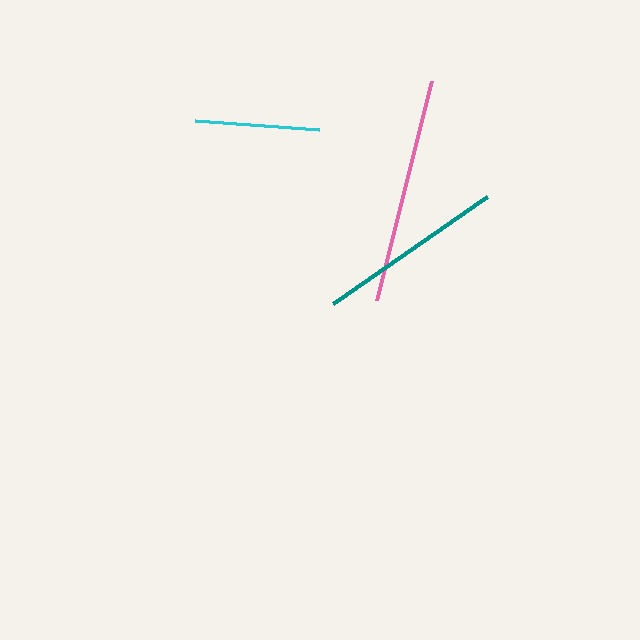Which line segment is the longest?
The pink line is the longest at approximately 225 pixels.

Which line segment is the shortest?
The cyan line is the shortest at approximately 124 pixels.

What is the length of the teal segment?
The teal segment is approximately 187 pixels long.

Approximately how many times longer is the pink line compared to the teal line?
The pink line is approximately 1.2 times the length of the teal line.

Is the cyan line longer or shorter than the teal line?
The teal line is longer than the cyan line.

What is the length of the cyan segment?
The cyan segment is approximately 124 pixels long.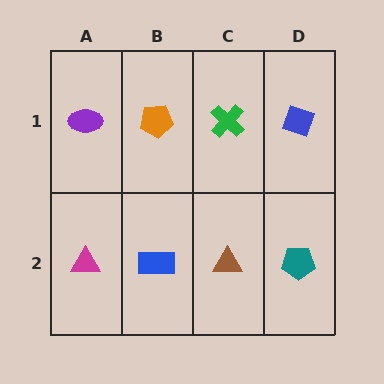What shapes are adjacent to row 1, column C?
A brown triangle (row 2, column C), an orange pentagon (row 1, column B), a blue diamond (row 1, column D).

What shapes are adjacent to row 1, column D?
A teal pentagon (row 2, column D), a green cross (row 1, column C).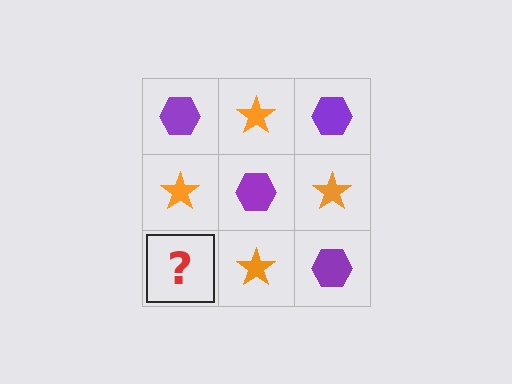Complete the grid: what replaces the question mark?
The question mark should be replaced with a purple hexagon.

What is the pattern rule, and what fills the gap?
The rule is that it alternates purple hexagon and orange star in a checkerboard pattern. The gap should be filled with a purple hexagon.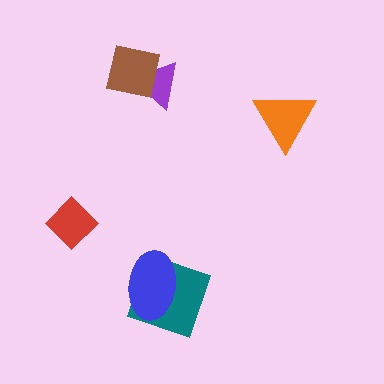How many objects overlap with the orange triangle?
0 objects overlap with the orange triangle.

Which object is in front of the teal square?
The blue ellipse is in front of the teal square.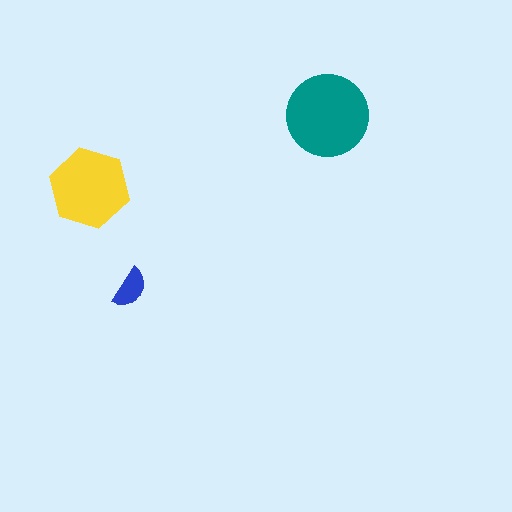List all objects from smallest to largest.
The blue semicircle, the yellow hexagon, the teal circle.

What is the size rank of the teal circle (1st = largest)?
1st.